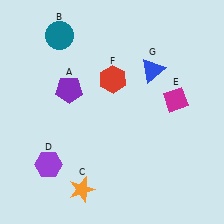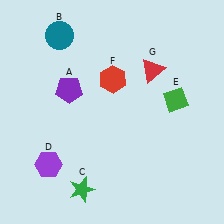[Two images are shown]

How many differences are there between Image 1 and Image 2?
There are 3 differences between the two images.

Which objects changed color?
C changed from orange to green. E changed from magenta to green. G changed from blue to red.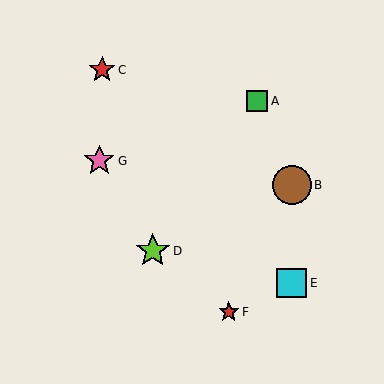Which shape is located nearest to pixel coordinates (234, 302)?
The red star (labeled F) at (229, 312) is nearest to that location.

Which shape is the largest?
The brown circle (labeled B) is the largest.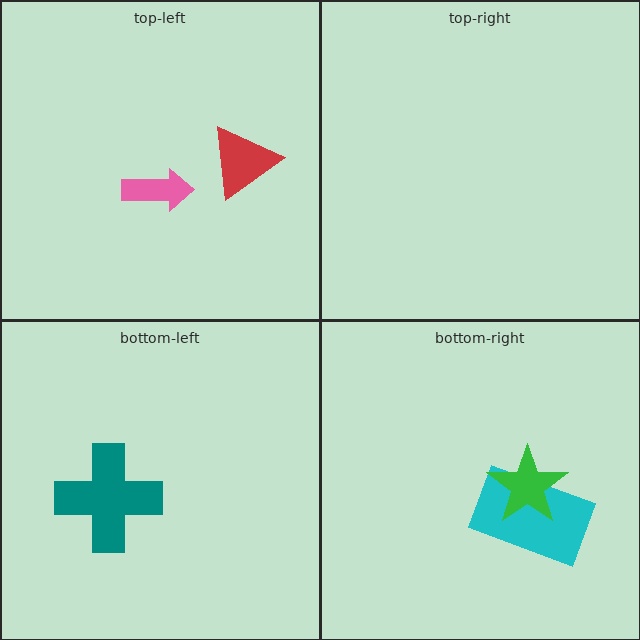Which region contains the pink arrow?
The top-left region.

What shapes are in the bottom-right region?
The cyan rectangle, the green star.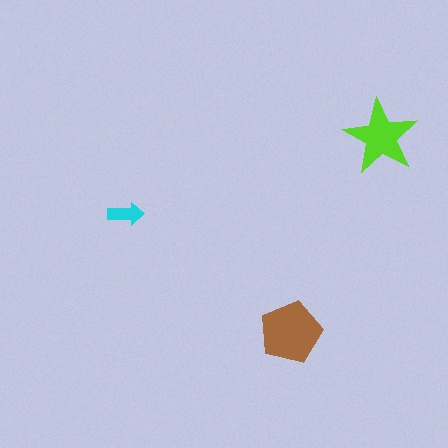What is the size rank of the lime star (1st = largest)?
2nd.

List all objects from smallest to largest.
The cyan arrow, the lime star, the brown pentagon.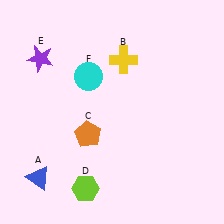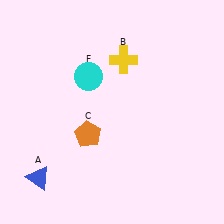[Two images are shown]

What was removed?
The purple star (E), the lime hexagon (D) were removed in Image 2.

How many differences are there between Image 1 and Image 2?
There are 2 differences between the two images.